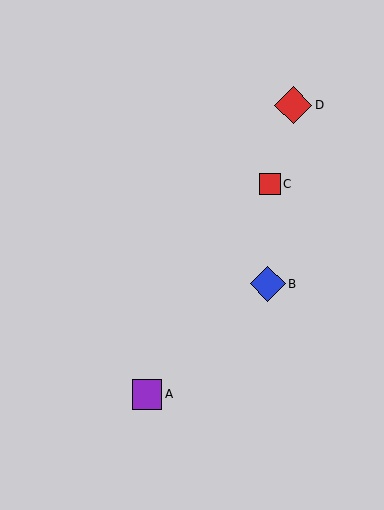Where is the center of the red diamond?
The center of the red diamond is at (293, 105).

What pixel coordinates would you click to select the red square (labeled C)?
Click at (270, 184) to select the red square C.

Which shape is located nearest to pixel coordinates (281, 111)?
The red diamond (labeled D) at (293, 105) is nearest to that location.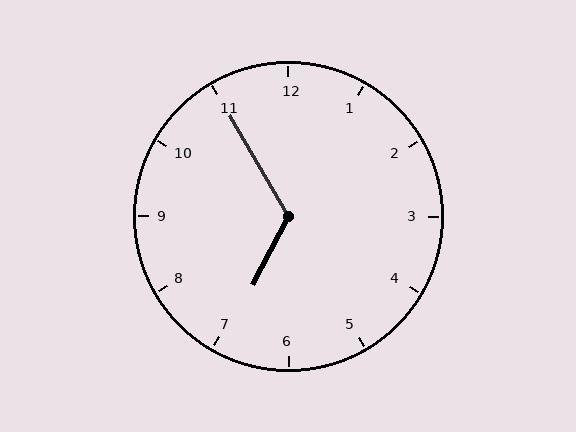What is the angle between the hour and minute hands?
Approximately 122 degrees.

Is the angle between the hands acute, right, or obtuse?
It is obtuse.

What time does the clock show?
6:55.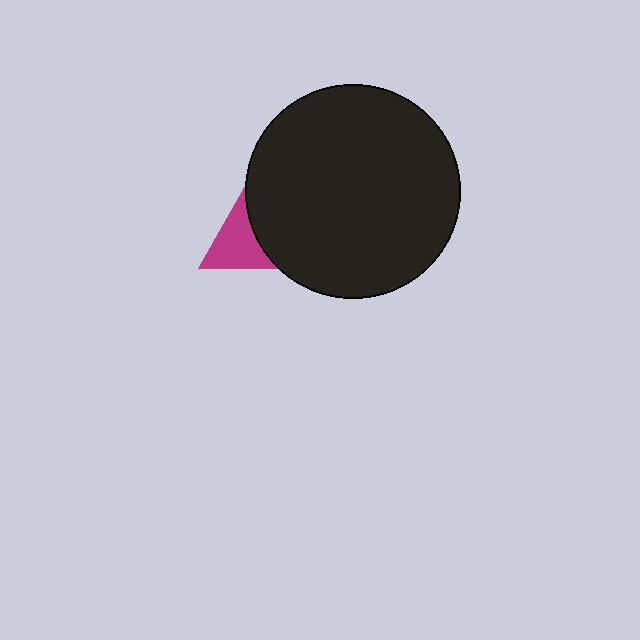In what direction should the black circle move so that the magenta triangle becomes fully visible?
The black circle should move right. That is the shortest direction to clear the overlap and leave the magenta triangle fully visible.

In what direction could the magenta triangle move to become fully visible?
The magenta triangle could move left. That would shift it out from behind the black circle entirely.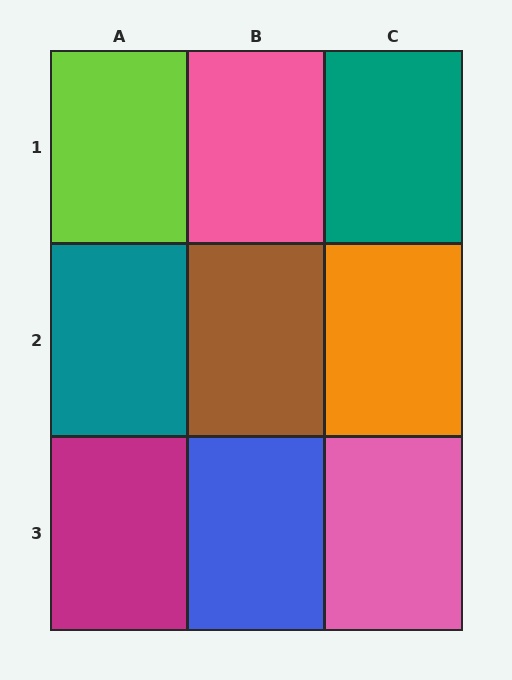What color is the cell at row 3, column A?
Magenta.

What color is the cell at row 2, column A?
Teal.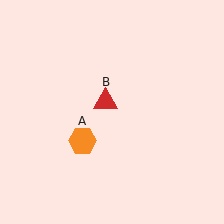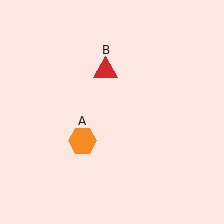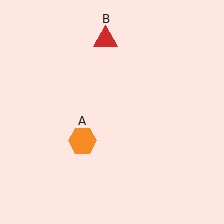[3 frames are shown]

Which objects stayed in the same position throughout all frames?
Orange hexagon (object A) remained stationary.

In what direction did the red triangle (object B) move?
The red triangle (object B) moved up.